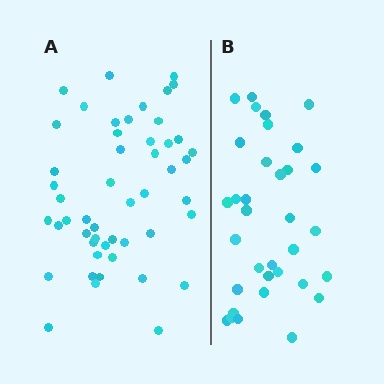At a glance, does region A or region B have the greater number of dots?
Region A (the left region) has more dots.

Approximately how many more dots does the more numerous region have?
Region A has approximately 15 more dots than region B.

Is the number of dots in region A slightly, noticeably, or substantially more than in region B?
Region A has substantially more. The ratio is roughly 1.5 to 1.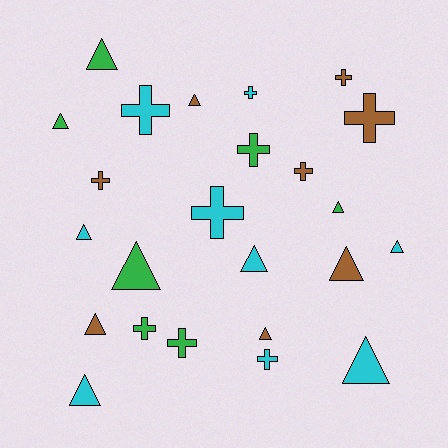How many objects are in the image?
There are 24 objects.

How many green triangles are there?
There are 4 green triangles.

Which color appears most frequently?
Cyan, with 9 objects.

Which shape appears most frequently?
Triangle, with 13 objects.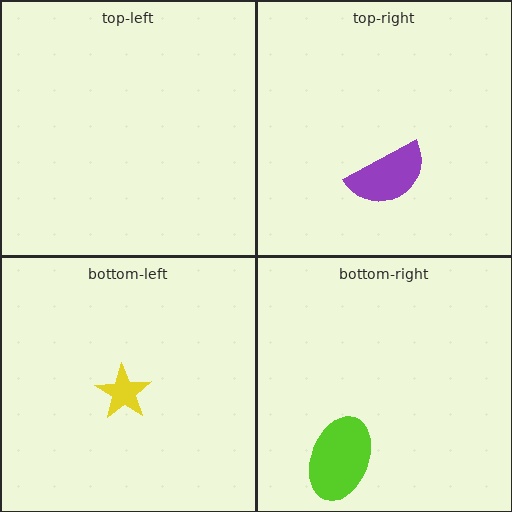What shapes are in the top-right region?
The purple semicircle.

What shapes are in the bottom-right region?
The lime ellipse.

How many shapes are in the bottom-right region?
1.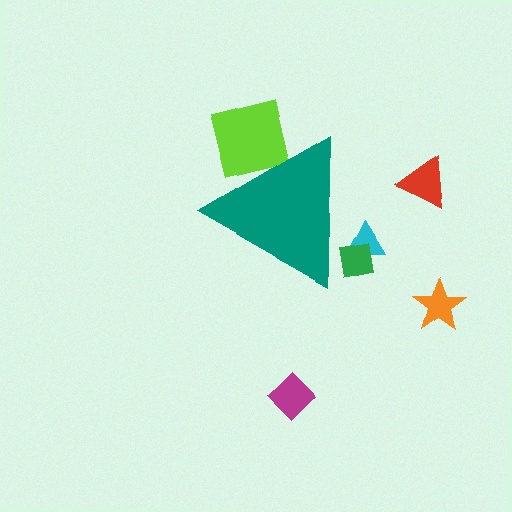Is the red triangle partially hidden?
No, the red triangle is fully visible.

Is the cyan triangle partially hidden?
Yes, the cyan triangle is partially hidden behind the teal triangle.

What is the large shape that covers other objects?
A teal triangle.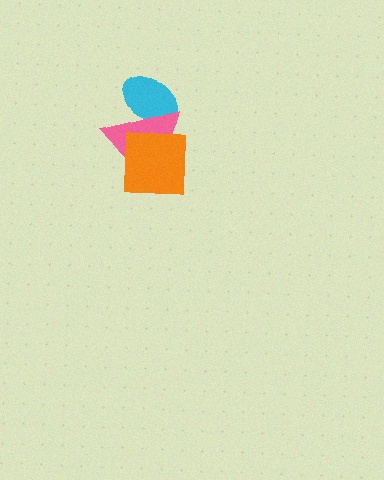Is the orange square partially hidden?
No, no other shape covers it.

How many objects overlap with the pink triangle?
2 objects overlap with the pink triangle.